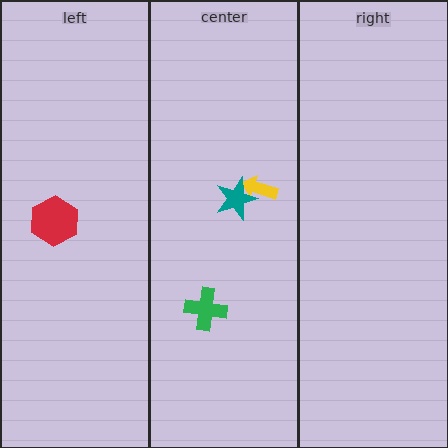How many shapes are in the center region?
3.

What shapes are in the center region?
The yellow arrow, the green cross, the teal star.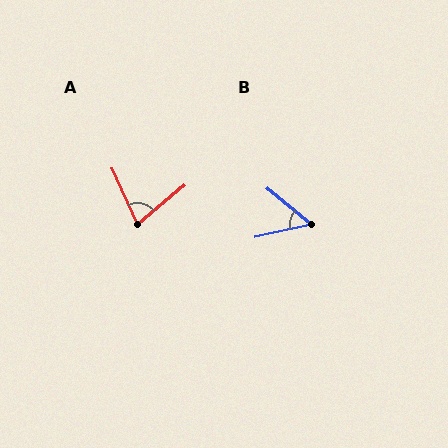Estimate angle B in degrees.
Approximately 52 degrees.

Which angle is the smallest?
B, at approximately 52 degrees.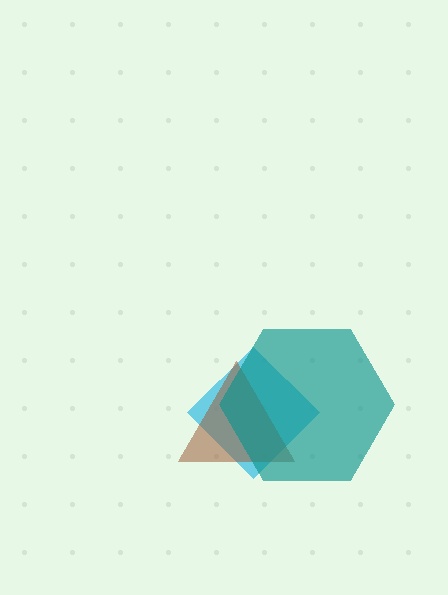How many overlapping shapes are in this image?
There are 3 overlapping shapes in the image.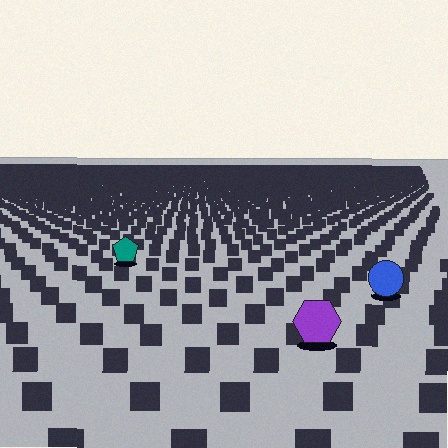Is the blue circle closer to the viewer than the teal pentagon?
Yes. The blue circle is closer — you can tell from the texture gradient: the ground texture is coarser near it.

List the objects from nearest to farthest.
From nearest to farthest: the purple hexagon, the blue circle, the teal pentagon.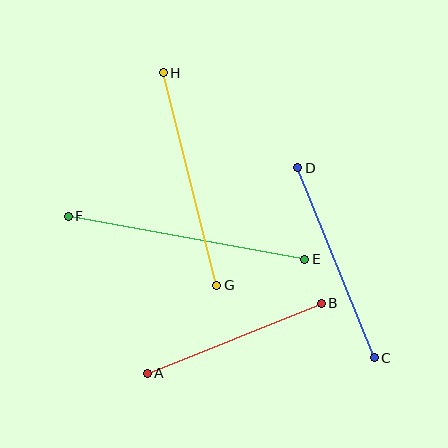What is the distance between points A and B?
The distance is approximately 188 pixels.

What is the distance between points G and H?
The distance is approximately 220 pixels.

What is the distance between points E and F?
The distance is approximately 240 pixels.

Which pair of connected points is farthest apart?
Points E and F are farthest apart.